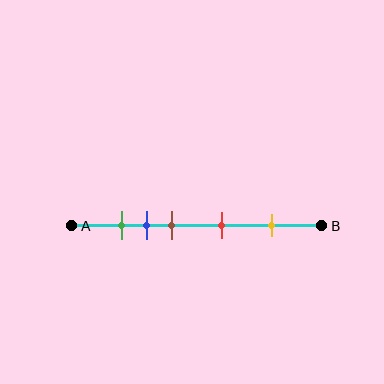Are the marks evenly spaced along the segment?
No, the marks are not evenly spaced.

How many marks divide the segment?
There are 5 marks dividing the segment.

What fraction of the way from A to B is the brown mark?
The brown mark is approximately 40% (0.4) of the way from A to B.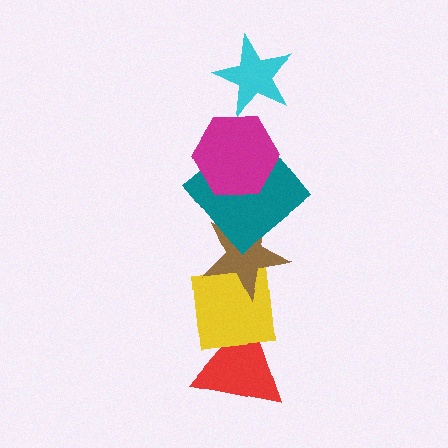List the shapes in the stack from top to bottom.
From top to bottom: the cyan star, the magenta hexagon, the teal diamond, the brown star, the yellow square, the red triangle.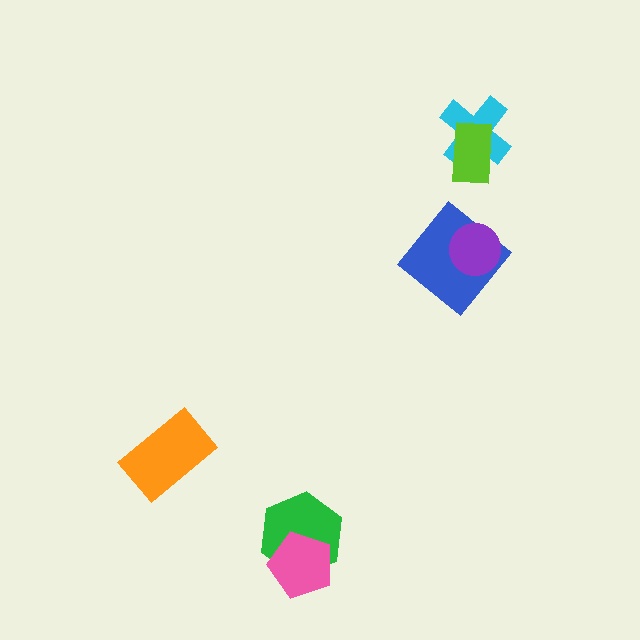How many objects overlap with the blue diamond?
1 object overlaps with the blue diamond.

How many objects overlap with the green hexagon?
1 object overlaps with the green hexagon.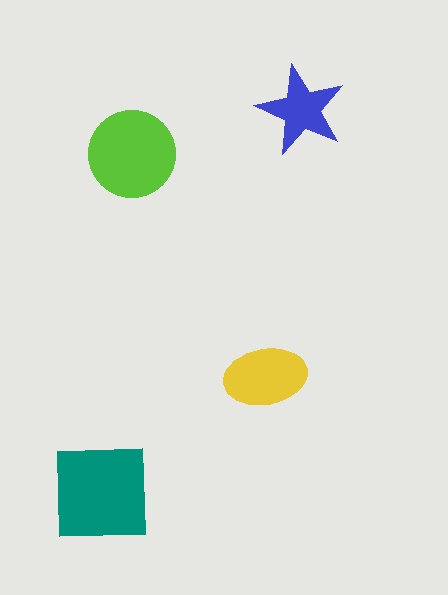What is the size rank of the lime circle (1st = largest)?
2nd.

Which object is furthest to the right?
The blue star is rightmost.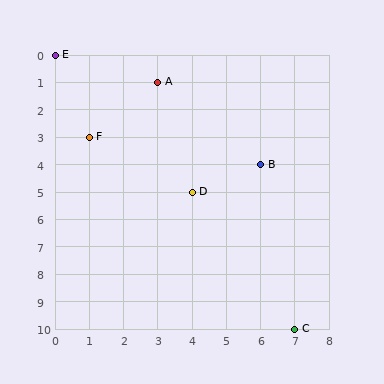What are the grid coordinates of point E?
Point E is at grid coordinates (0, 0).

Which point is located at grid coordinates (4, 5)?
Point D is at (4, 5).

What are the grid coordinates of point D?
Point D is at grid coordinates (4, 5).